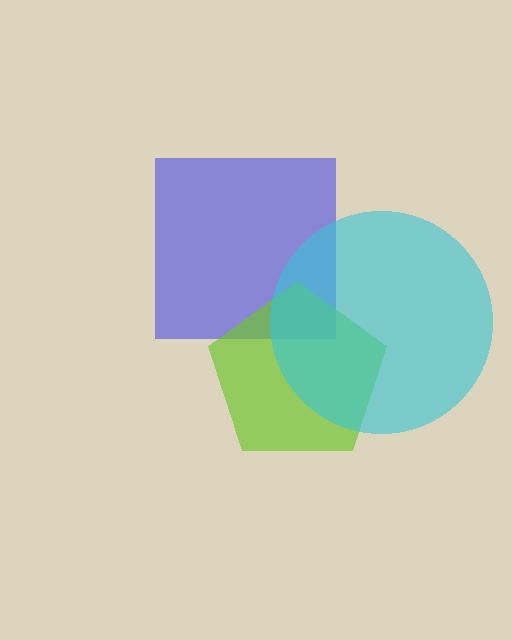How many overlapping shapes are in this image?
There are 3 overlapping shapes in the image.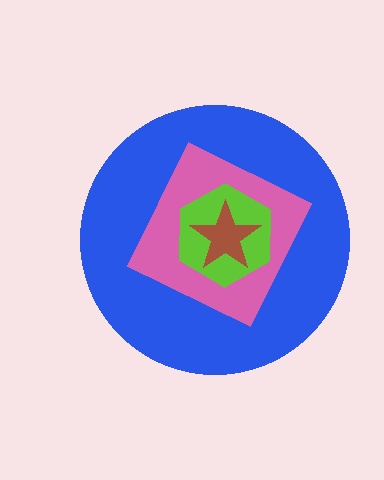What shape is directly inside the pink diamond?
The lime hexagon.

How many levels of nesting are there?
4.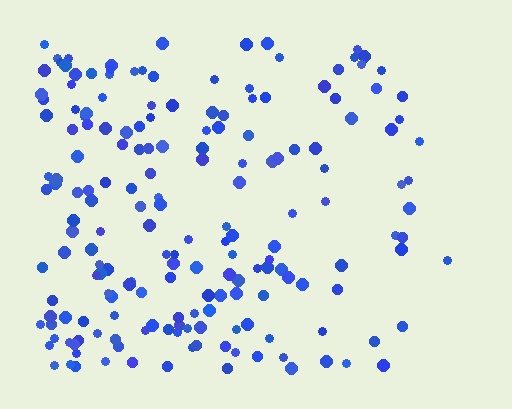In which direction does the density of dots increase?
From right to left, with the left side densest.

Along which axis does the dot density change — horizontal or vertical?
Horizontal.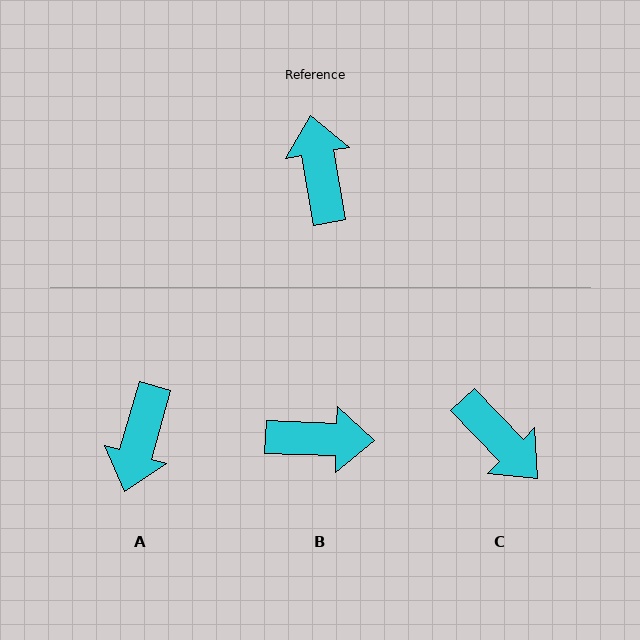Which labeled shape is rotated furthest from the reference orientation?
A, about 154 degrees away.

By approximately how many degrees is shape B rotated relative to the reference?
Approximately 102 degrees clockwise.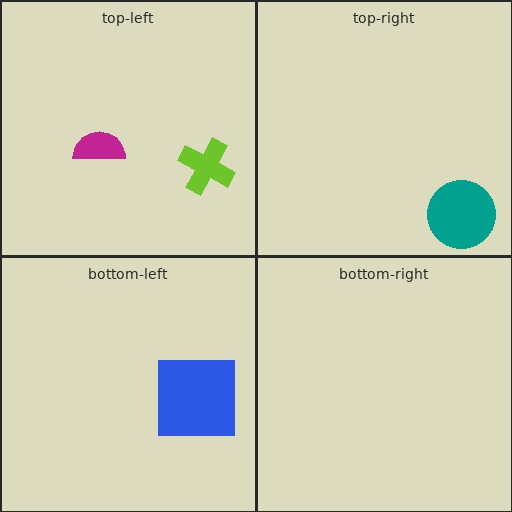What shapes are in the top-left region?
The lime cross, the magenta semicircle.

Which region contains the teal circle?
The top-right region.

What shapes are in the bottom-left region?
The blue square.